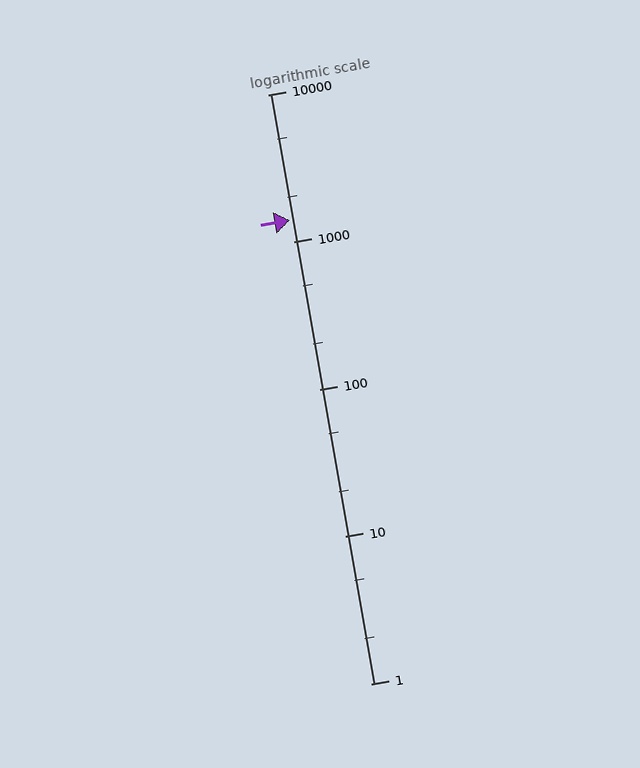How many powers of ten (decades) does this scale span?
The scale spans 4 decades, from 1 to 10000.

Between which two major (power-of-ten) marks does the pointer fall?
The pointer is between 1000 and 10000.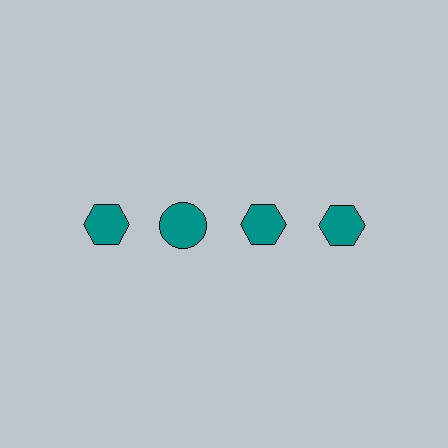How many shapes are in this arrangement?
There are 4 shapes arranged in a grid pattern.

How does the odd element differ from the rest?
It has a different shape: circle instead of hexagon.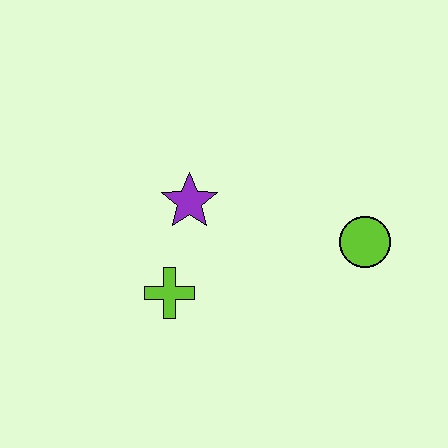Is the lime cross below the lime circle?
Yes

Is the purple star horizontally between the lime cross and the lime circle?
Yes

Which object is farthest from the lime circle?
The lime cross is farthest from the lime circle.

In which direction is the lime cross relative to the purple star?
The lime cross is below the purple star.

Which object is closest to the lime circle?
The purple star is closest to the lime circle.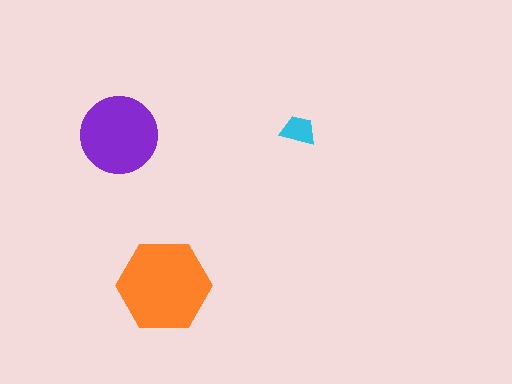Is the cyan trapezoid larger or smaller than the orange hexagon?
Smaller.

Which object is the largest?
The orange hexagon.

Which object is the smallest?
The cyan trapezoid.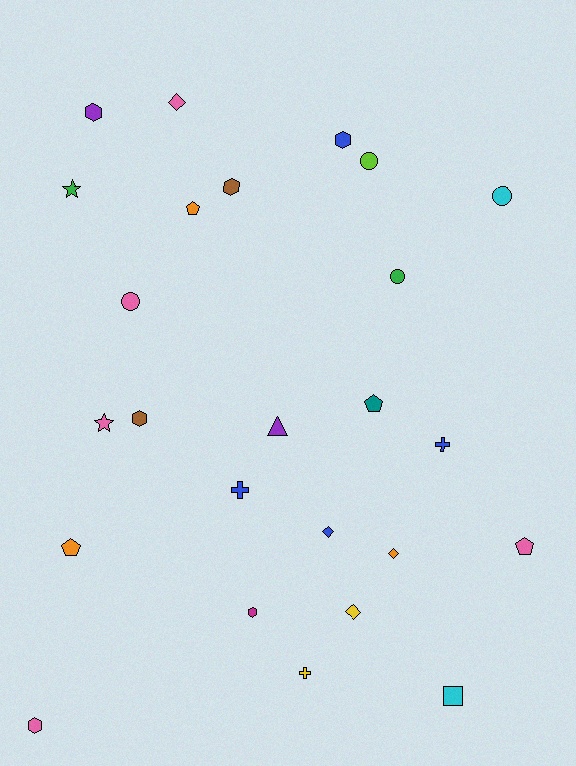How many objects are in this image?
There are 25 objects.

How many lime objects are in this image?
There is 1 lime object.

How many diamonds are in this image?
There are 4 diamonds.